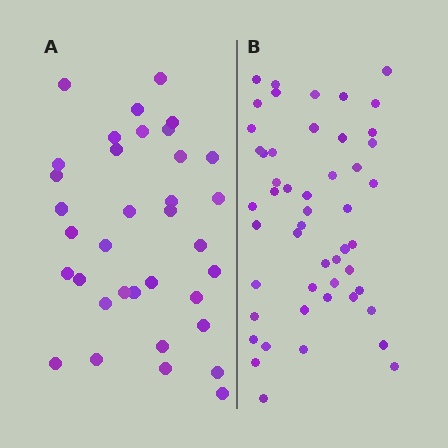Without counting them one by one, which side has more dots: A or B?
Region B (the right region) has more dots.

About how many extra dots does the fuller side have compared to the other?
Region B has approximately 15 more dots than region A.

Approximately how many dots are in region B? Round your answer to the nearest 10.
About 50 dots.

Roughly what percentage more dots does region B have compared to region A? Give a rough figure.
About 45% more.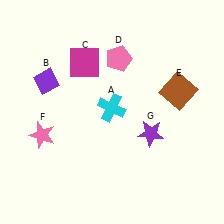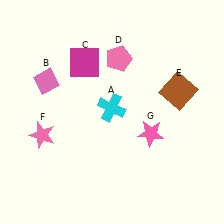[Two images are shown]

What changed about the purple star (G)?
In Image 1, G is purple. In Image 2, it changed to pink.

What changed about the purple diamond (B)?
In Image 1, B is purple. In Image 2, it changed to pink.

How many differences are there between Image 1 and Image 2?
There are 2 differences between the two images.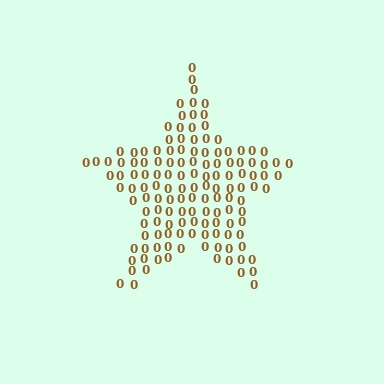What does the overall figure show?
The overall figure shows a star.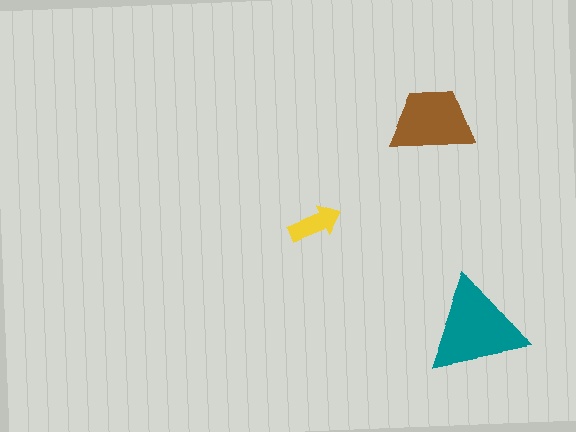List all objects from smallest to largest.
The yellow arrow, the brown trapezoid, the teal triangle.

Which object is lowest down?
The teal triangle is bottommost.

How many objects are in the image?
There are 3 objects in the image.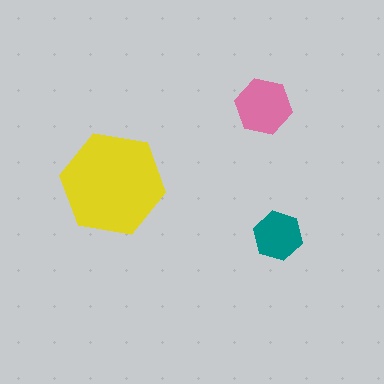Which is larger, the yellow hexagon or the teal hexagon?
The yellow one.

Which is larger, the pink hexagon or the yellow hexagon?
The yellow one.